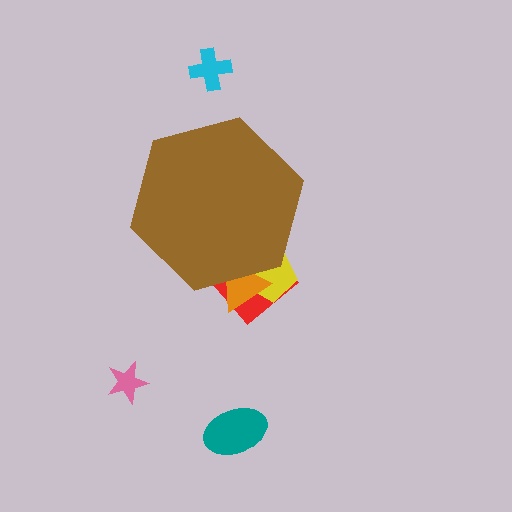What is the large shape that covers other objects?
A brown hexagon.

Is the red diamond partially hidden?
Yes, the red diamond is partially hidden behind the brown hexagon.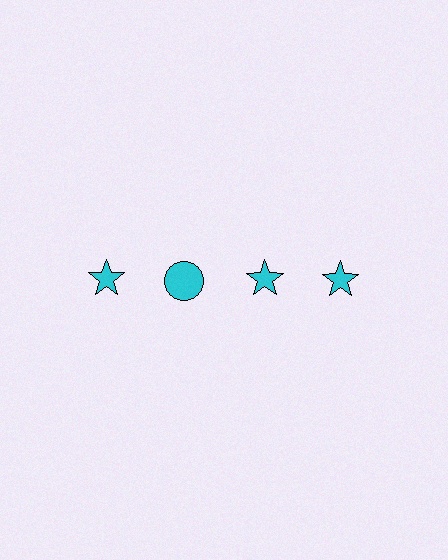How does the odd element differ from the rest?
It has a different shape: circle instead of star.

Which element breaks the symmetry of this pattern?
The cyan circle in the top row, second from left column breaks the symmetry. All other shapes are cyan stars.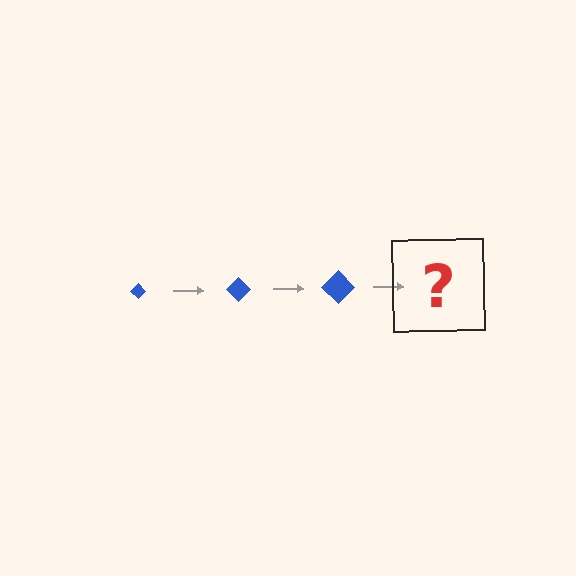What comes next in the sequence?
The next element should be a blue diamond, larger than the previous one.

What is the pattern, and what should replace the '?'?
The pattern is that the diamond gets progressively larger each step. The '?' should be a blue diamond, larger than the previous one.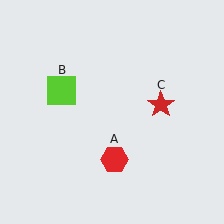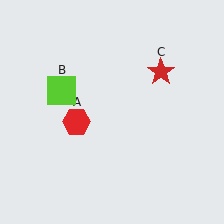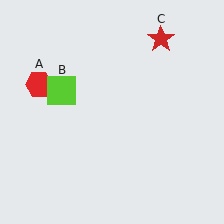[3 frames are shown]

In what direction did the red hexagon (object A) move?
The red hexagon (object A) moved up and to the left.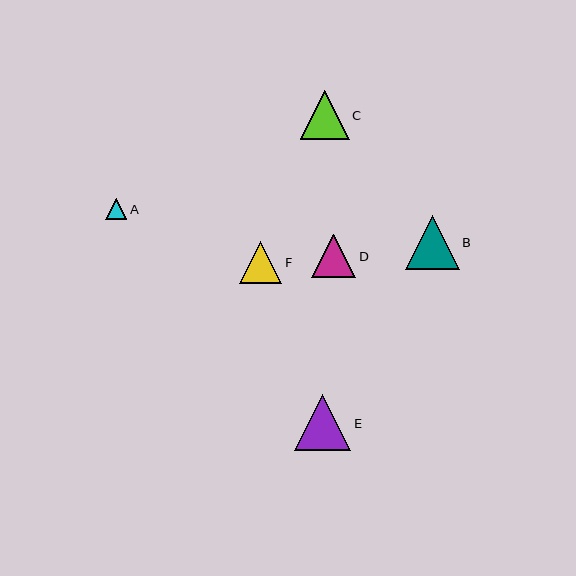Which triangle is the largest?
Triangle E is the largest with a size of approximately 57 pixels.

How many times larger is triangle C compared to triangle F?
Triangle C is approximately 1.2 times the size of triangle F.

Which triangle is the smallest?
Triangle A is the smallest with a size of approximately 21 pixels.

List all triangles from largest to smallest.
From largest to smallest: E, B, C, D, F, A.